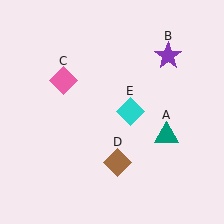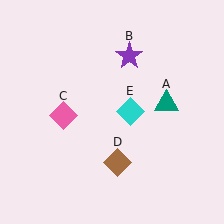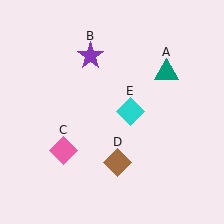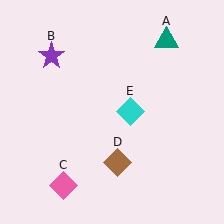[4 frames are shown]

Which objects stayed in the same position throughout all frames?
Brown diamond (object D) and cyan diamond (object E) remained stationary.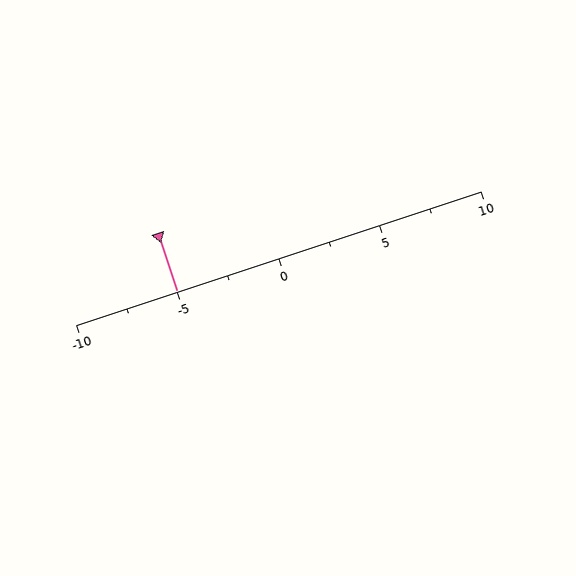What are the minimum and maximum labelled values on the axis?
The axis runs from -10 to 10.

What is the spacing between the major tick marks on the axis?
The major ticks are spaced 5 apart.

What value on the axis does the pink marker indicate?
The marker indicates approximately -5.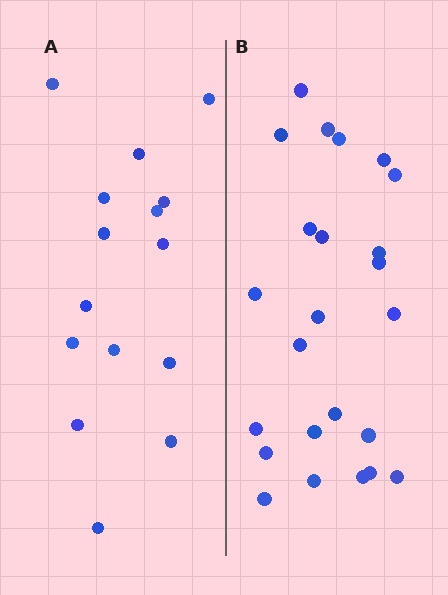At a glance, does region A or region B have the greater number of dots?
Region B (the right region) has more dots.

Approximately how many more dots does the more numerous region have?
Region B has roughly 8 or so more dots than region A.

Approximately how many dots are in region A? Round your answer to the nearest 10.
About 20 dots. (The exact count is 15, which rounds to 20.)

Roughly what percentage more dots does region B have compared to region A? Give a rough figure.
About 60% more.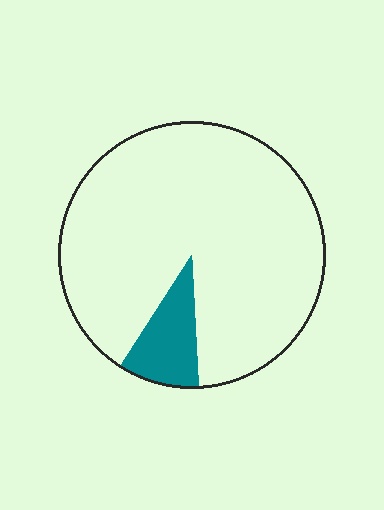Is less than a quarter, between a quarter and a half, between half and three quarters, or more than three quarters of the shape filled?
Less than a quarter.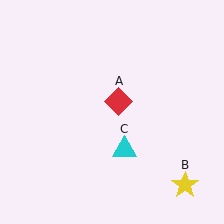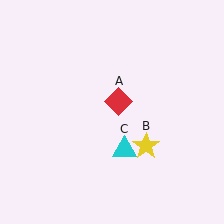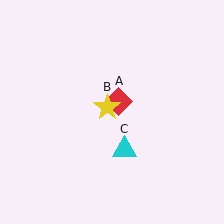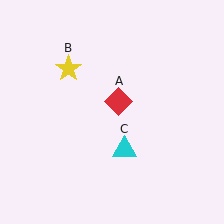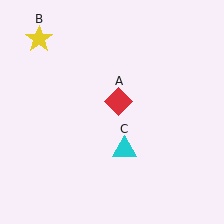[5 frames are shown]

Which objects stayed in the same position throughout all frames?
Red diamond (object A) and cyan triangle (object C) remained stationary.